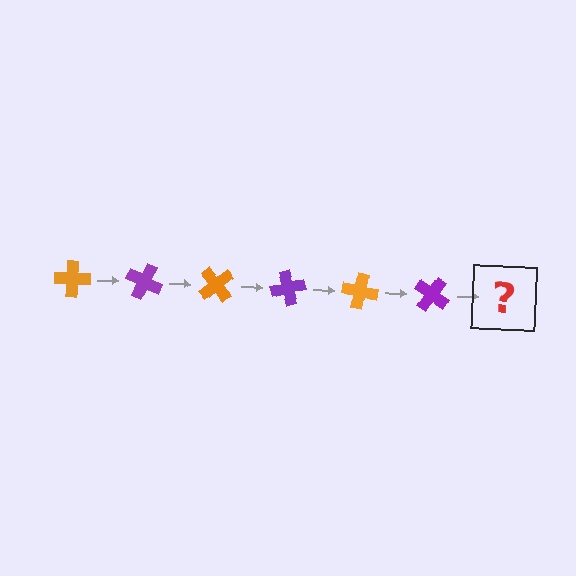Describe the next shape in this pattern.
It should be an orange cross, rotated 150 degrees from the start.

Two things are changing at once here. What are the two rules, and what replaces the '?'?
The two rules are that it rotates 25 degrees each step and the color cycles through orange and purple. The '?' should be an orange cross, rotated 150 degrees from the start.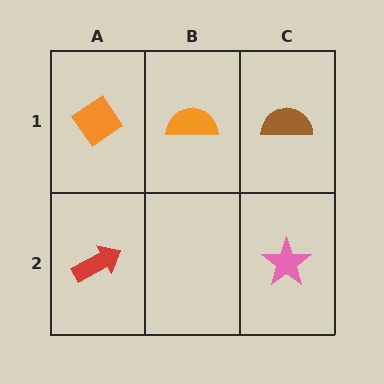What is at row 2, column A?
A red arrow.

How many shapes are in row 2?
2 shapes.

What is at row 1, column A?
An orange diamond.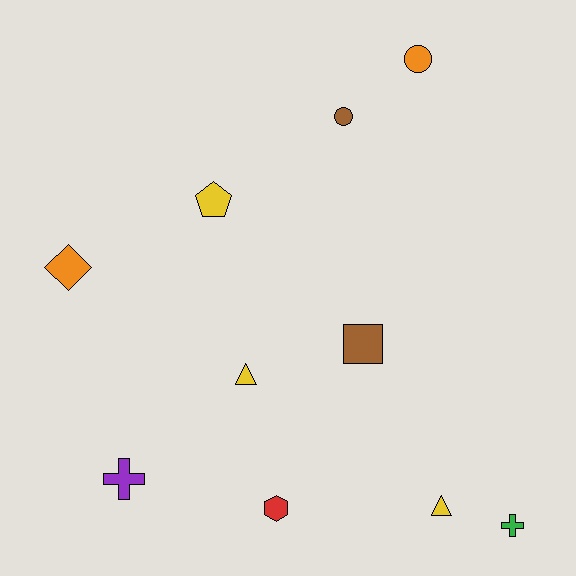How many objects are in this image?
There are 10 objects.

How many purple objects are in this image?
There is 1 purple object.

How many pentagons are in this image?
There is 1 pentagon.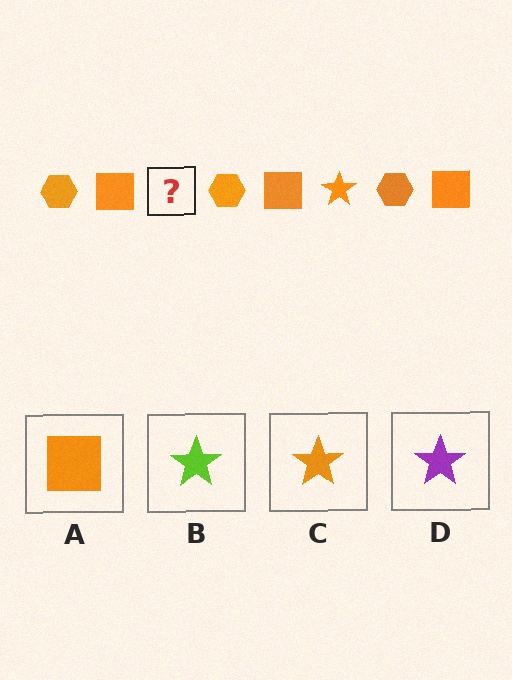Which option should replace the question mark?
Option C.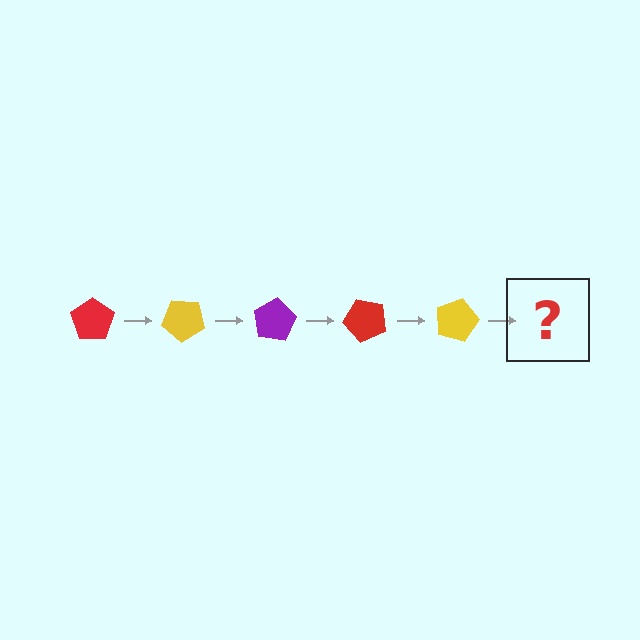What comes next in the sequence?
The next element should be a purple pentagon, rotated 200 degrees from the start.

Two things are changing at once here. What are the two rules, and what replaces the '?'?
The two rules are that it rotates 40 degrees each step and the color cycles through red, yellow, and purple. The '?' should be a purple pentagon, rotated 200 degrees from the start.